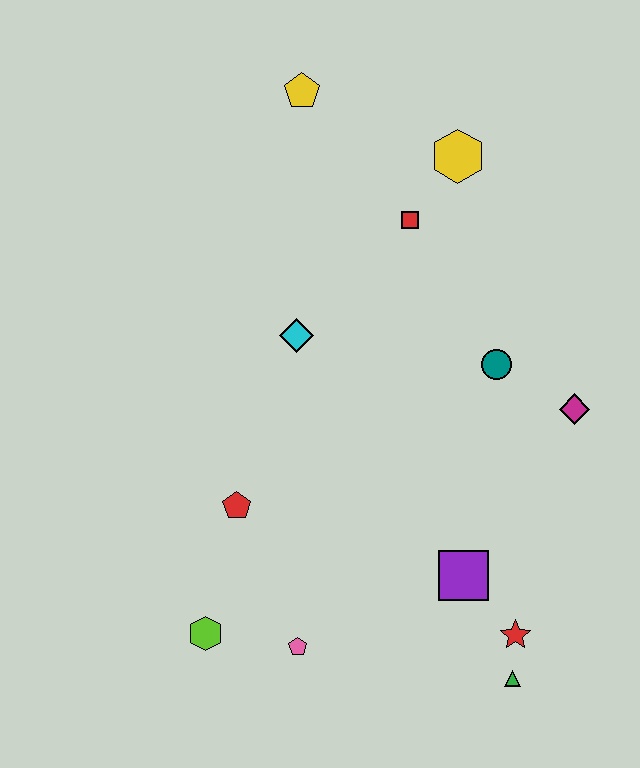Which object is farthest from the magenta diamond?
The lime hexagon is farthest from the magenta diamond.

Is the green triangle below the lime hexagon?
Yes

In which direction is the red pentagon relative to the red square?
The red pentagon is below the red square.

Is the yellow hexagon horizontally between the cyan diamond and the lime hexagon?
No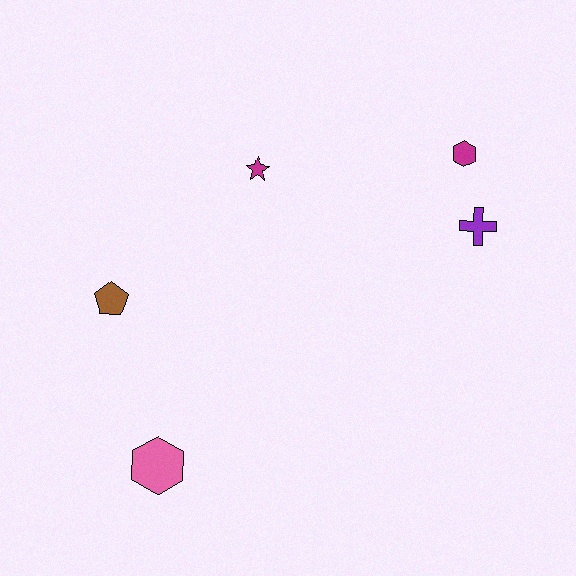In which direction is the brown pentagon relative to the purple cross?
The brown pentagon is to the left of the purple cross.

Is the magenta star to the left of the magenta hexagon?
Yes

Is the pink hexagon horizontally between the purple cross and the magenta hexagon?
No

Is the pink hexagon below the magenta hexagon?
Yes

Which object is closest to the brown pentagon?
The pink hexagon is closest to the brown pentagon.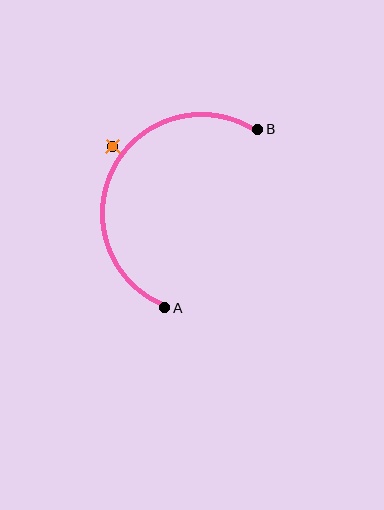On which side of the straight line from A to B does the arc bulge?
The arc bulges to the left of the straight line connecting A and B.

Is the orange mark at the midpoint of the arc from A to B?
No — the orange mark does not lie on the arc at all. It sits slightly outside the curve.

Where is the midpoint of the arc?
The arc midpoint is the point on the curve farthest from the straight line joining A and B. It sits to the left of that line.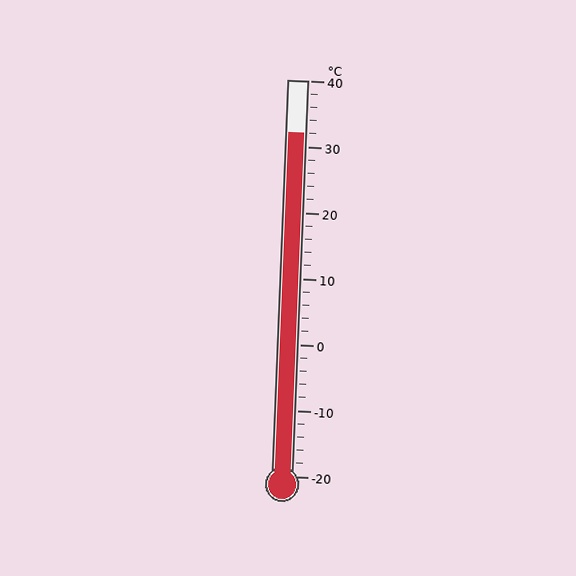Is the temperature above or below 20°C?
The temperature is above 20°C.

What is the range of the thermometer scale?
The thermometer scale ranges from -20°C to 40°C.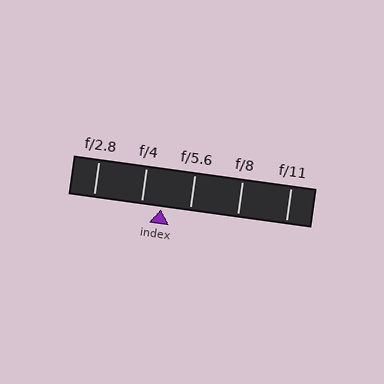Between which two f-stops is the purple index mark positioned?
The index mark is between f/4 and f/5.6.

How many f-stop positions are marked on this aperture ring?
There are 5 f-stop positions marked.